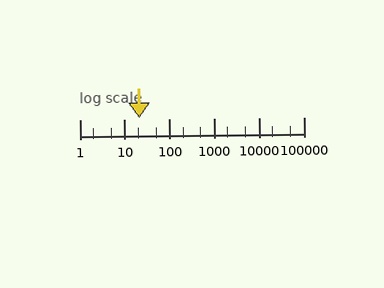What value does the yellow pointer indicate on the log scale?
The pointer indicates approximately 21.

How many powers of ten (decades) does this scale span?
The scale spans 5 decades, from 1 to 100000.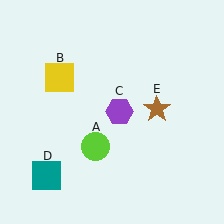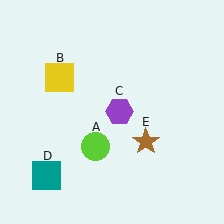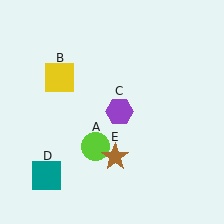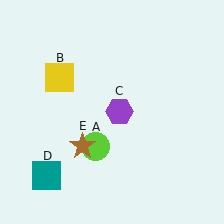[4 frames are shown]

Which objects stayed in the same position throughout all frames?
Lime circle (object A) and yellow square (object B) and purple hexagon (object C) and teal square (object D) remained stationary.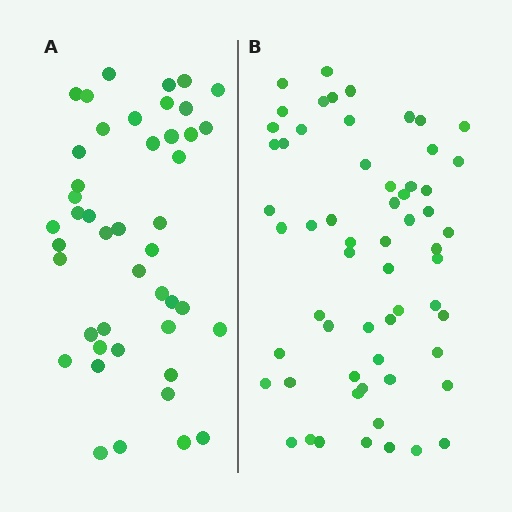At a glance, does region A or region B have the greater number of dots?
Region B (the right region) has more dots.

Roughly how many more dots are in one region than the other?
Region B has approximately 15 more dots than region A.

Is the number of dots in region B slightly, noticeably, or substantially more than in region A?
Region B has noticeably more, but not dramatically so. The ratio is roughly 1.3 to 1.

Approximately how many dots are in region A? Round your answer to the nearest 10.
About 40 dots. (The exact count is 45, which rounds to 40.)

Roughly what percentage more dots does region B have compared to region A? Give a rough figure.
About 35% more.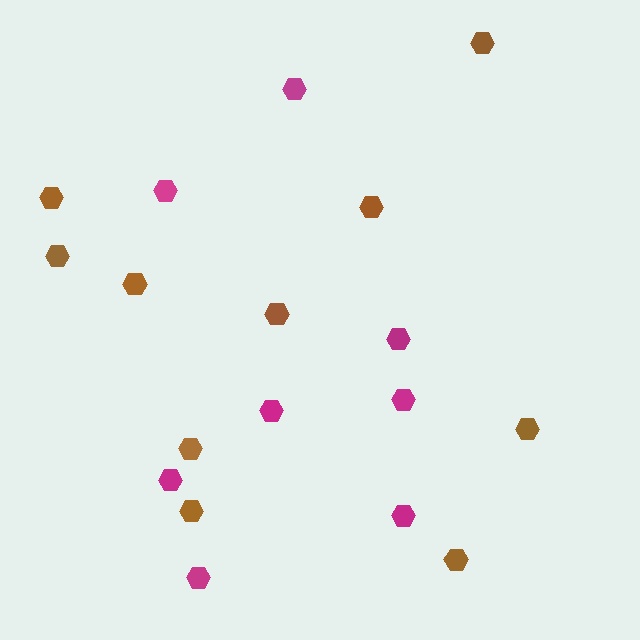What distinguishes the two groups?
There are 2 groups: one group of brown hexagons (10) and one group of magenta hexagons (8).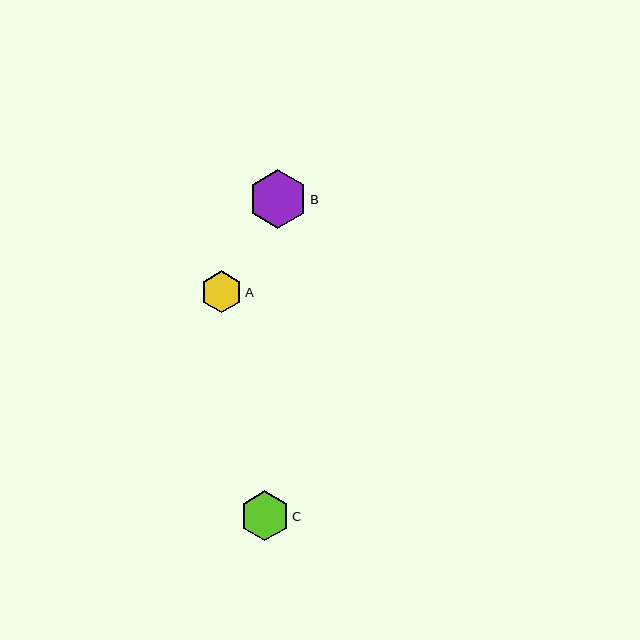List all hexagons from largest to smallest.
From largest to smallest: B, C, A.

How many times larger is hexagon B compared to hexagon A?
Hexagon B is approximately 1.4 times the size of hexagon A.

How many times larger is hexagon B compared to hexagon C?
Hexagon B is approximately 1.2 times the size of hexagon C.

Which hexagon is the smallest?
Hexagon A is the smallest with a size of approximately 42 pixels.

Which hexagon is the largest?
Hexagon B is the largest with a size of approximately 59 pixels.